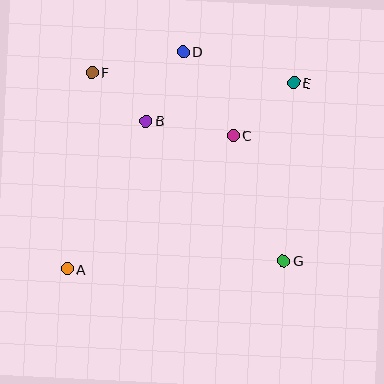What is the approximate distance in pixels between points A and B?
The distance between A and B is approximately 168 pixels.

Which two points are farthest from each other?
Points A and E are farthest from each other.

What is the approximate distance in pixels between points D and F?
The distance between D and F is approximately 93 pixels.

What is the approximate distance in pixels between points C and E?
The distance between C and E is approximately 80 pixels.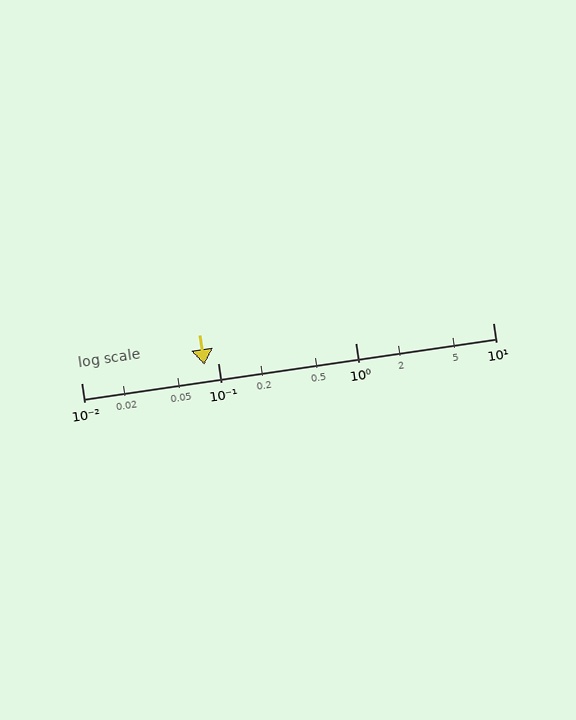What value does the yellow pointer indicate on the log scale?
The pointer indicates approximately 0.079.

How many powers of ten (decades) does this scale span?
The scale spans 3 decades, from 0.01 to 10.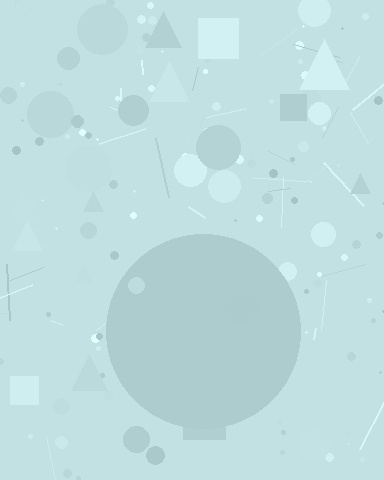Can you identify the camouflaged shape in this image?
The camouflaged shape is a circle.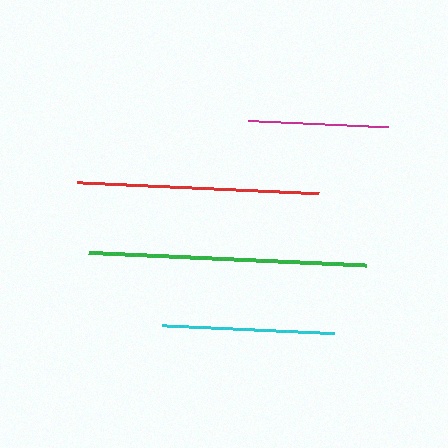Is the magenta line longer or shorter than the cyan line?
The cyan line is longer than the magenta line.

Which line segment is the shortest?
The magenta line is the shortest at approximately 140 pixels.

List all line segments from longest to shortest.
From longest to shortest: green, red, cyan, magenta.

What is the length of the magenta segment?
The magenta segment is approximately 140 pixels long.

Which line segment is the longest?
The green line is the longest at approximately 277 pixels.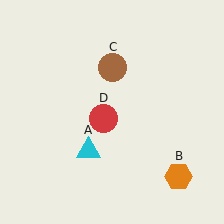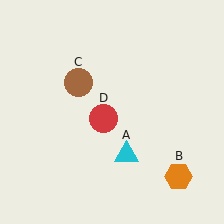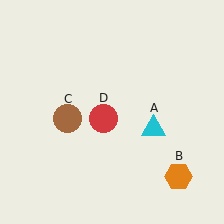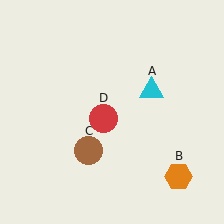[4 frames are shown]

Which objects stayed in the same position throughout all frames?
Orange hexagon (object B) and red circle (object D) remained stationary.